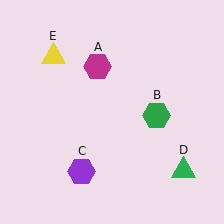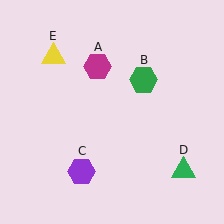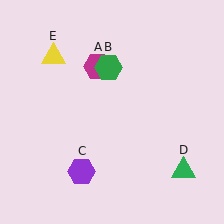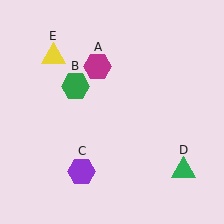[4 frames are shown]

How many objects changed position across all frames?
1 object changed position: green hexagon (object B).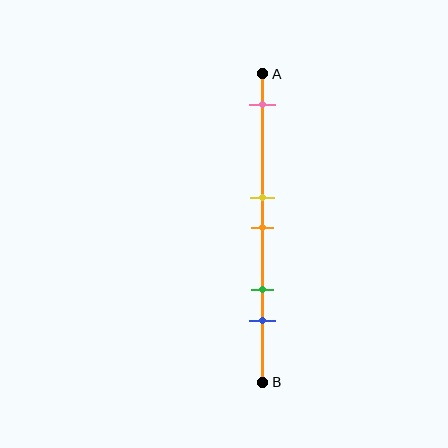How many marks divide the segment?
There are 5 marks dividing the segment.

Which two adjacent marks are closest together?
The yellow and orange marks are the closest adjacent pair.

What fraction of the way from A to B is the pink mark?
The pink mark is approximately 10% (0.1) of the way from A to B.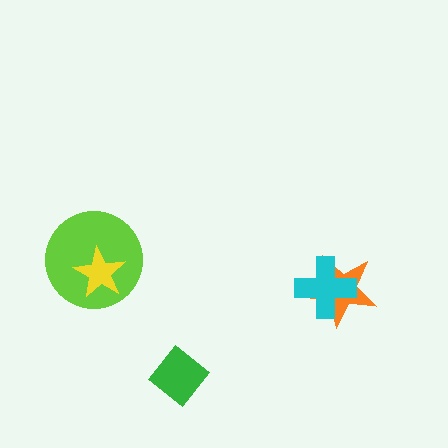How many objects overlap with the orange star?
1 object overlaps with the orange star.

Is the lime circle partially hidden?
Yes, it is partially covered by another shape.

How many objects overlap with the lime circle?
1 object overlaps with the lime circle.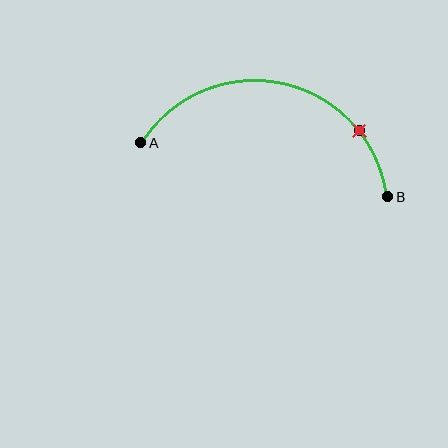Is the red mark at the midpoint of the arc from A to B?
No. The red mark lies on the arc but is closer to endpoint B. The arc midpoint would be at the point on the curve equidistant along the arc from both A and B.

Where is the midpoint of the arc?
The arc midpoint is the point on the curve farthest from the straight line joining A and B. It sits above that line.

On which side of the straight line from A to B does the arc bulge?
The arc bulges above the straight line connecting A and B.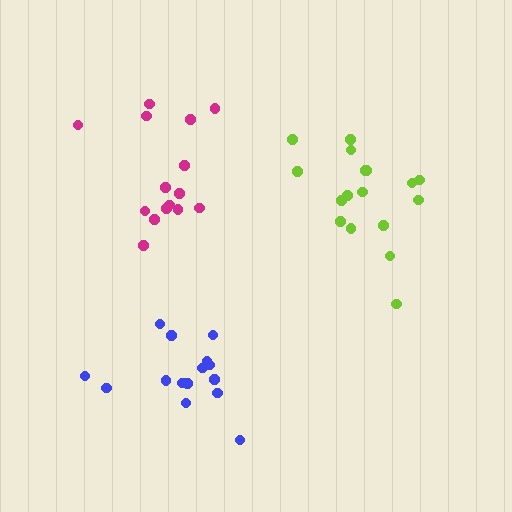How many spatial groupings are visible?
There are 3 spatial groupings.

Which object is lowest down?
The blue cluster is bottommost.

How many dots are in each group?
Group 1: 15 dots, Group 2: 17 dots, Group 3: 15 dots (47 total).